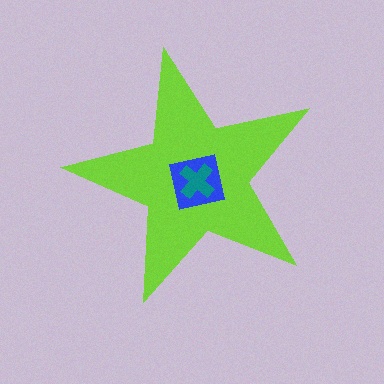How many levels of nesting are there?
3.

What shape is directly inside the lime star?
The blue square.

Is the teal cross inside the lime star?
Yes.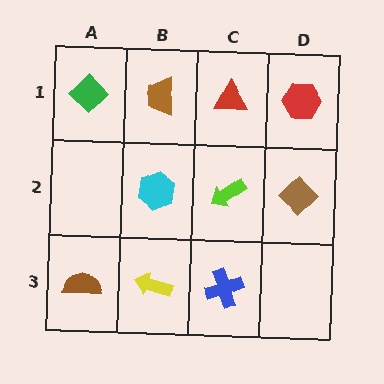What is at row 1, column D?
A red hexagon.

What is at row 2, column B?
A cyan hexagon.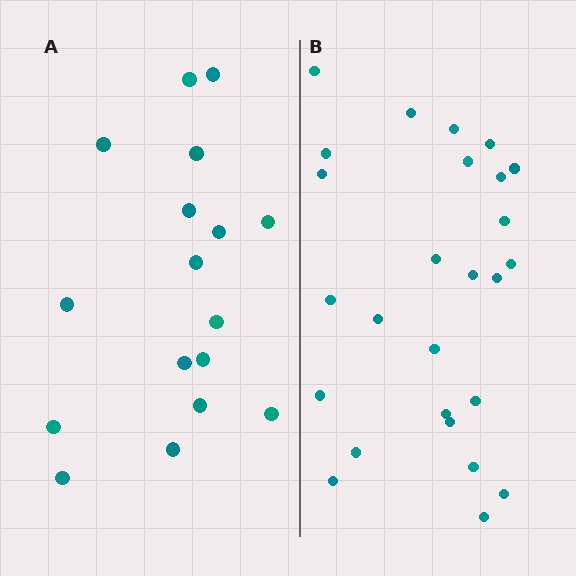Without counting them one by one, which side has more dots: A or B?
Region B (the right region) has more dots.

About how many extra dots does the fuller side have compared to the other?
Region B has roughly 8 or so more dots than region A.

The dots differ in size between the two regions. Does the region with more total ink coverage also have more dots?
No. Region A has more total ink coverage because its dots are larger, but region B actually contains more individual dots. Total area can be misleading — the number of items is what matters here.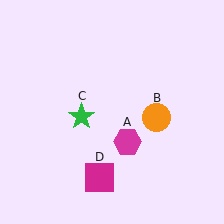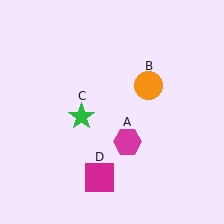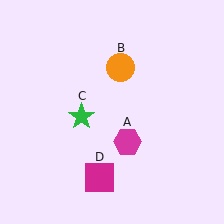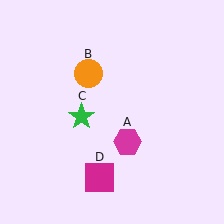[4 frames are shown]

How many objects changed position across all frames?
1 object changed position: orange circle (object B).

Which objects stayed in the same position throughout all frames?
Magenta hexagon (object A) and green star (object C) and magenta square (object D) remained stationary.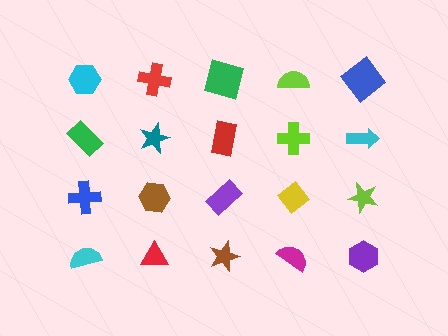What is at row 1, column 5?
A blue diamond.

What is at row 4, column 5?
A purple hexagon.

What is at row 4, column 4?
A magenta semicircle.